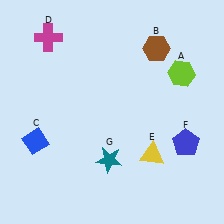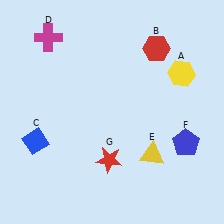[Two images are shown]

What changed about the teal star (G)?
In Image 1, G is teal. In Image 2, it changed to red.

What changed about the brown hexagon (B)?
In Image 1, B is brown. In Image 2, it changed to red.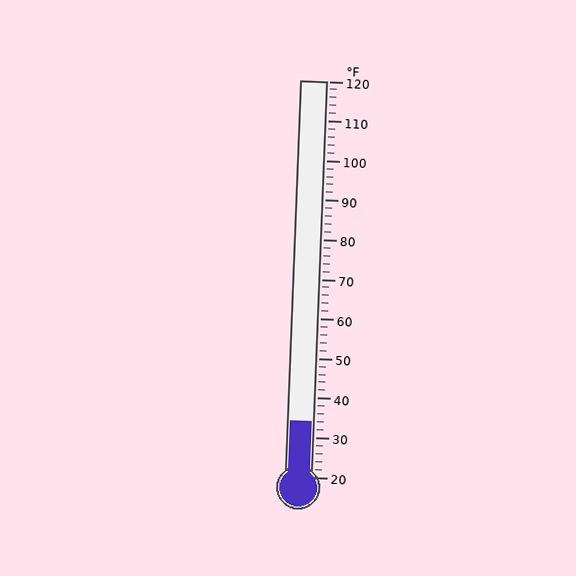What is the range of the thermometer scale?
The thermometer scale ranges from 20°F to 120°F.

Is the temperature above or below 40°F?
The temperature is below 40°F.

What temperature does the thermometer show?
The thermometer shows approximately 34°F.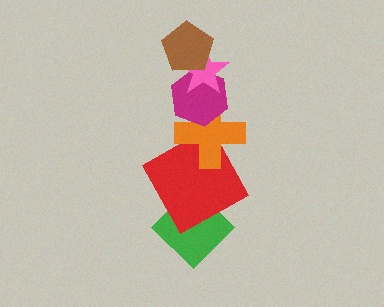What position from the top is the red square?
The red square is 5th from the top.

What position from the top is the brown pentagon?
The brown pentagon is 1st from the top.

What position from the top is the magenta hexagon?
The magenta hexagon is 3rd from the top.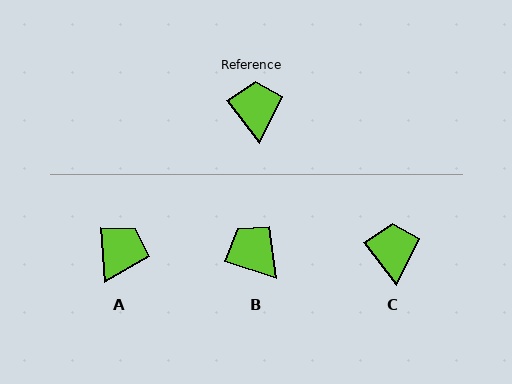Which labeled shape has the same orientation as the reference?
C.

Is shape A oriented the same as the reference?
No, it is off by about 34 degrees.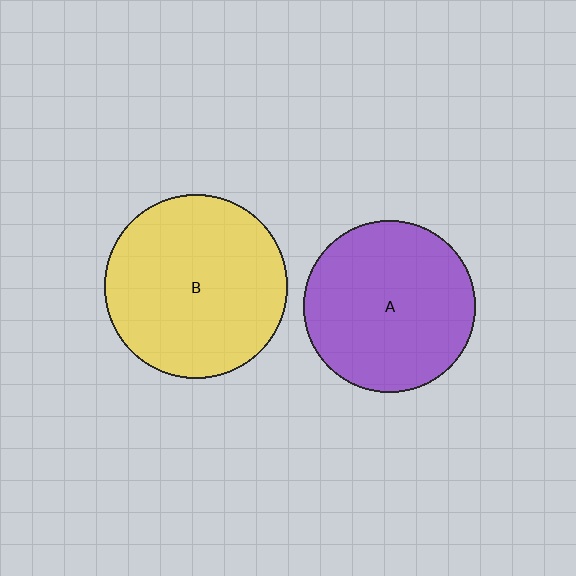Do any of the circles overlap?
No, none of the circles overlap.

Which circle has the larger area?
Circle B (yellow).